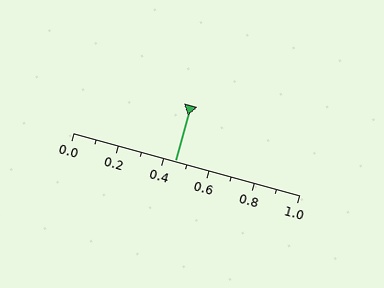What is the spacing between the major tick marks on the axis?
The major ticks are spaced 0.2 apart.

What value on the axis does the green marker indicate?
The marker indicates approximately 0.45.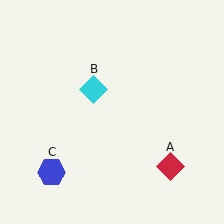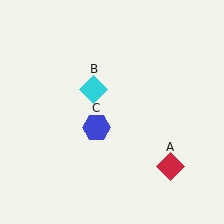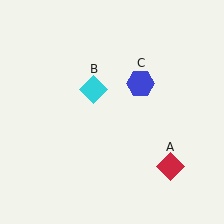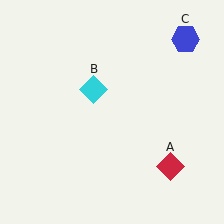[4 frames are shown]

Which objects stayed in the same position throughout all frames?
Red diamond (object A) and cyan diamond (object B) remained stationary.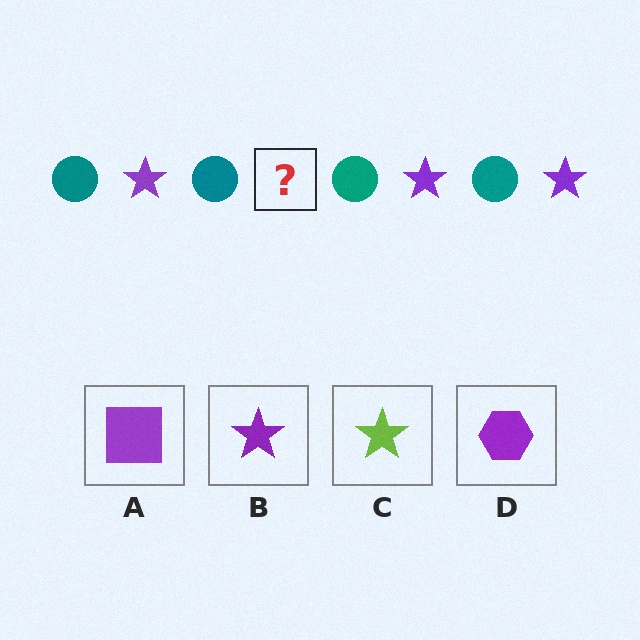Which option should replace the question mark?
Option B.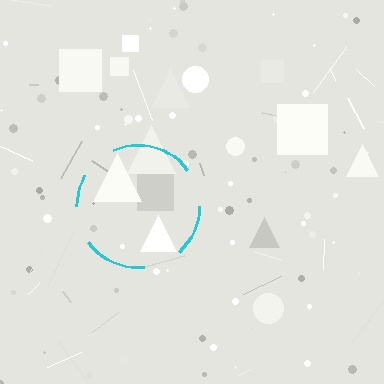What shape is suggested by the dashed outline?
The dashed outline suggests a circle.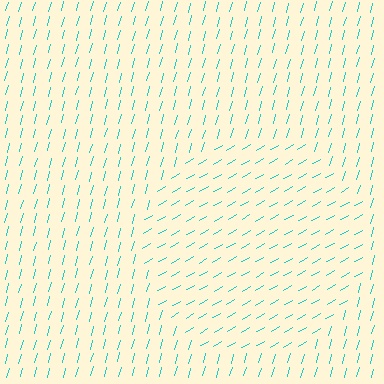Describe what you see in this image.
The image is filled with small cyan line segments. A circle region in the image has lines oriented differently from the surrounding lines, creating a visible texture boundary.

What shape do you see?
I see a circle.